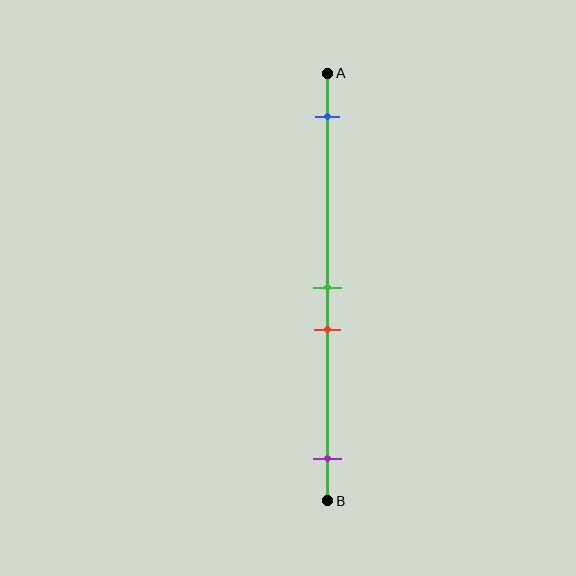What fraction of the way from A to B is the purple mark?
The purple mark is approximately 90% (0.9) of the way from A to B.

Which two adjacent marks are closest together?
The green and red marks are the closest adjacent pair.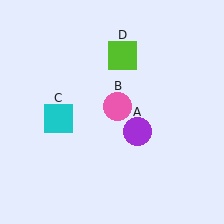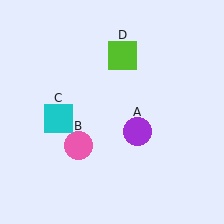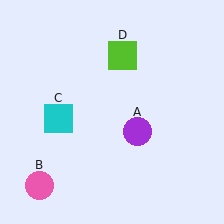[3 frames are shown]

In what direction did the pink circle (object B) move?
The pink circle (object B) moved down and to the left.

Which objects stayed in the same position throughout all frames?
Purple circle (object A) and cyan square (object C) and lime square (object D) remained stationary.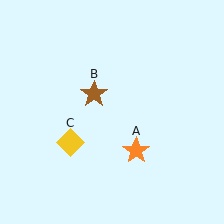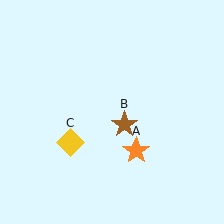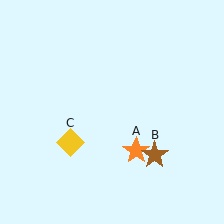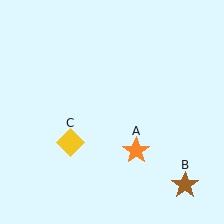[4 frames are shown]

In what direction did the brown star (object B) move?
The brown star (object B) moved down and to the right.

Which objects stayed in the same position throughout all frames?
Orange star (object A) and yellow diamond (object C) remained stationary.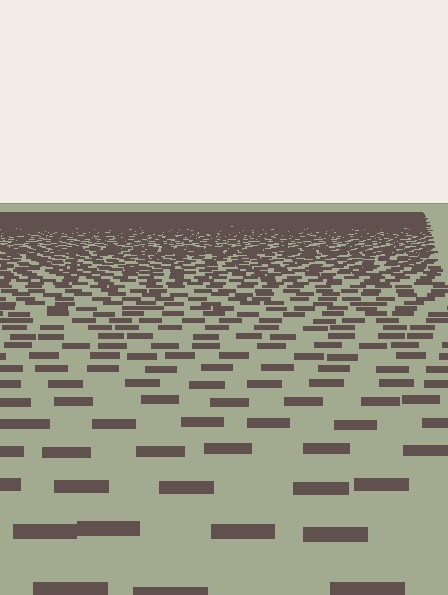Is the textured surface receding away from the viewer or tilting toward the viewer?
The surface is receding away from the viewer. Texture elements get smaller and denser toward the top.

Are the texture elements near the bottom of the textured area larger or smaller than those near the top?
Larger. Near the bottom, elements are closer to the viewer and appear at a bigger on-screen size.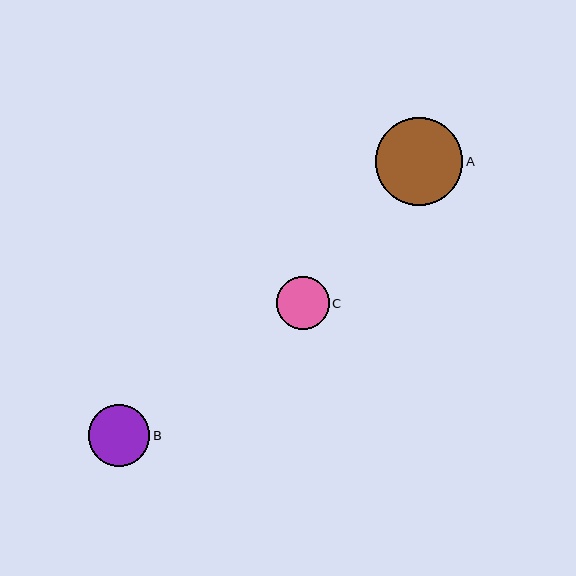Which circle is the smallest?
Circle C is the smallest with a size of approximately 53 pixels.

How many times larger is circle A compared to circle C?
Circle A is approximately 1.7 times the size of circle C.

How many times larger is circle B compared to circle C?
Circle B is approximately 1.2 times the size of circle C.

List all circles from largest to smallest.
From largest to smallest: A, B, C.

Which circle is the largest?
Circle A is the largest with a size of approximately 88 pixels.